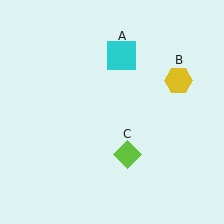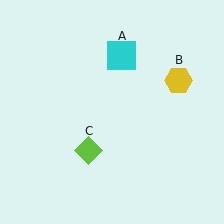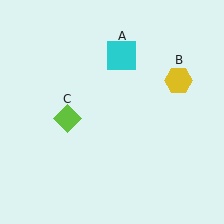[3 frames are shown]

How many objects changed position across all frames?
1 object changed position: lime diamond (object C).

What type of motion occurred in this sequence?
The lime diamond (object C) rotated clockwise around the center of the scene.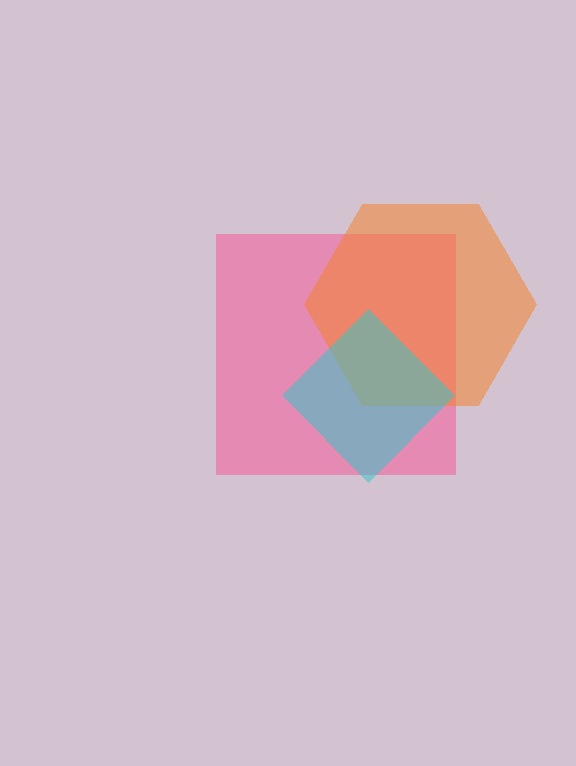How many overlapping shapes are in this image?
There are 3 overlapping shapes in the image.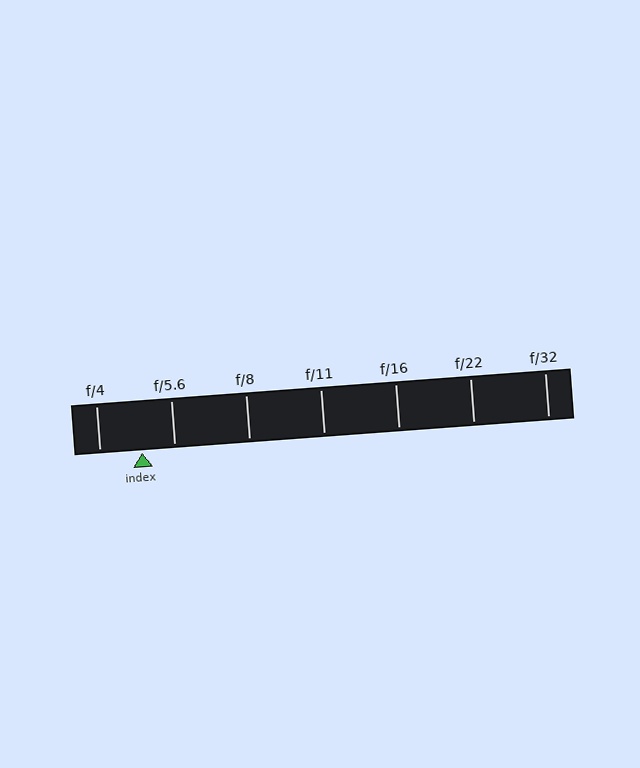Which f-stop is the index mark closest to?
The index mark is closest to f/5.6.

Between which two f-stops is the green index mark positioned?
The index mark is between f/4 and f/5.6.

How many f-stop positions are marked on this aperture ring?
There are 7 f-stop positions marked.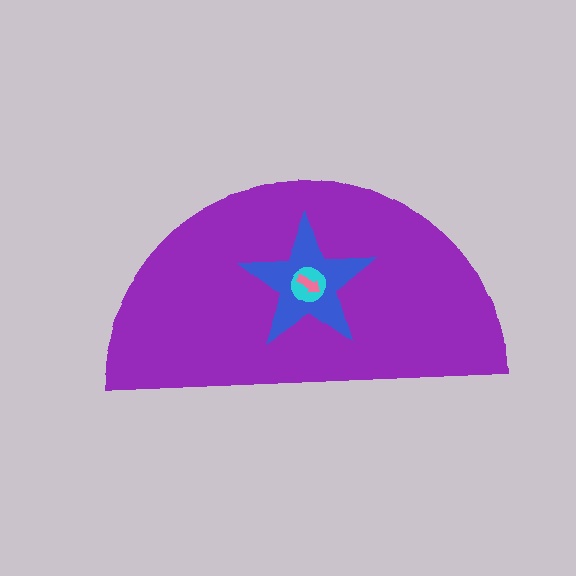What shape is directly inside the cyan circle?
The pink arrow.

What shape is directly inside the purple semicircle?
The blue star.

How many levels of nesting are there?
4.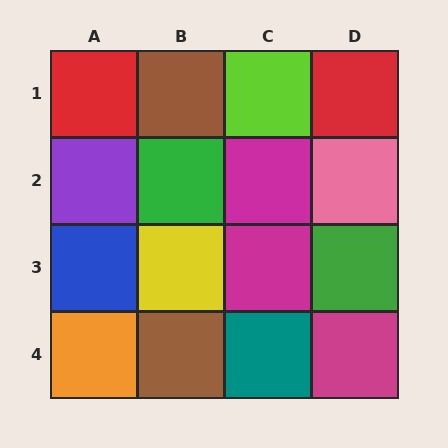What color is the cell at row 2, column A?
Purple.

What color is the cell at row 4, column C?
Teal.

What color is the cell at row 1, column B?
Brown.